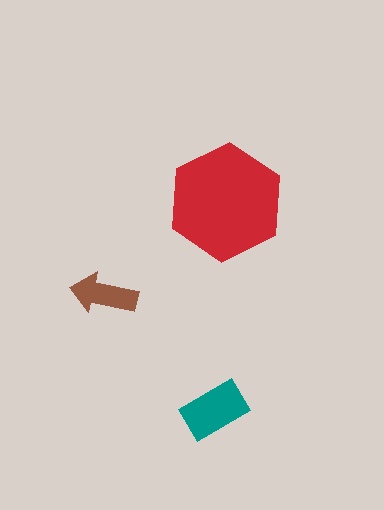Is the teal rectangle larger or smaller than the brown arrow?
Larger.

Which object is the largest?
The red hexagon.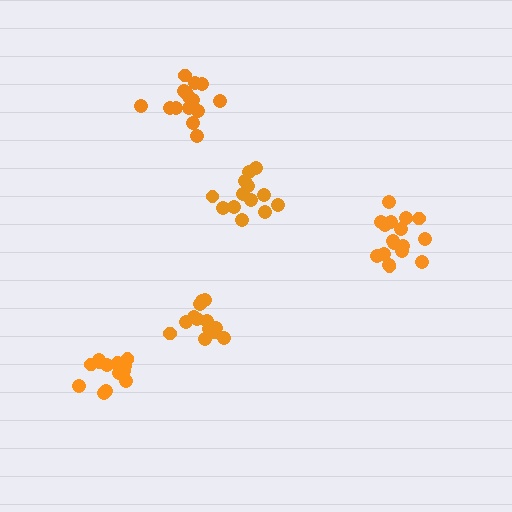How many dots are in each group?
Group 1: 13 dots, Group 2: 14 dots, Group 3: 15 dots, Group 4: 17 dots, Group 5: 13 dots (72 total).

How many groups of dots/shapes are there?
There are 5 groups.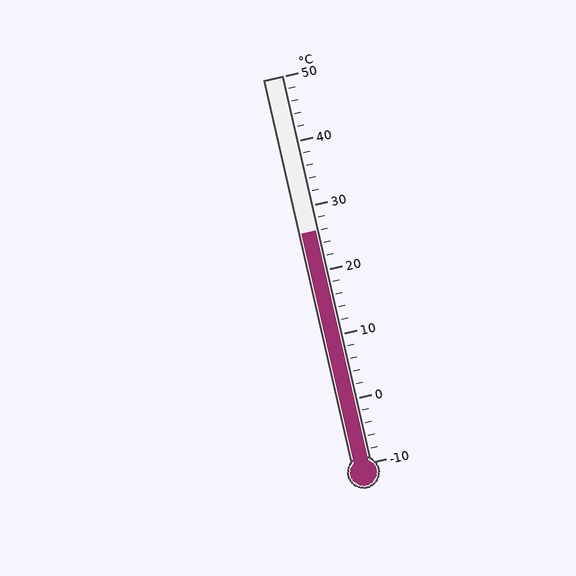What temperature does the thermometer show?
The thermometer shows approximately 26°C.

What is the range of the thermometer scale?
The thermometer scale ranges from -10°C to 50°C.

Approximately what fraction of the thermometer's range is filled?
The thermometer is filled to approximately 60% of its range.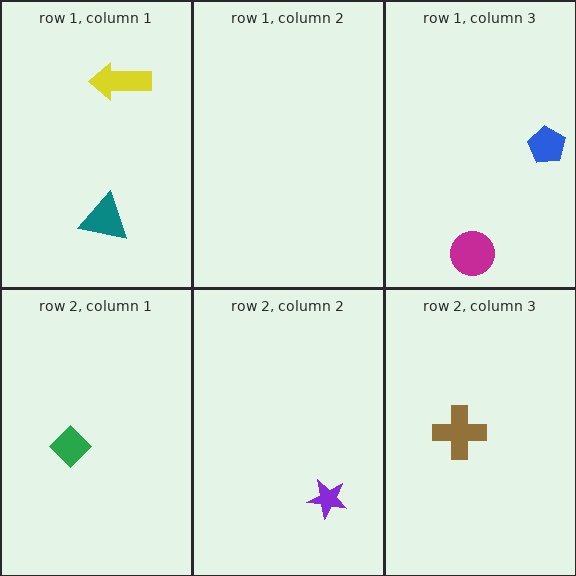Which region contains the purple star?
The row 2, column 2 region.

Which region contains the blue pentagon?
The row 1, column 3 region.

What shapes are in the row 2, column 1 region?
The green diamond.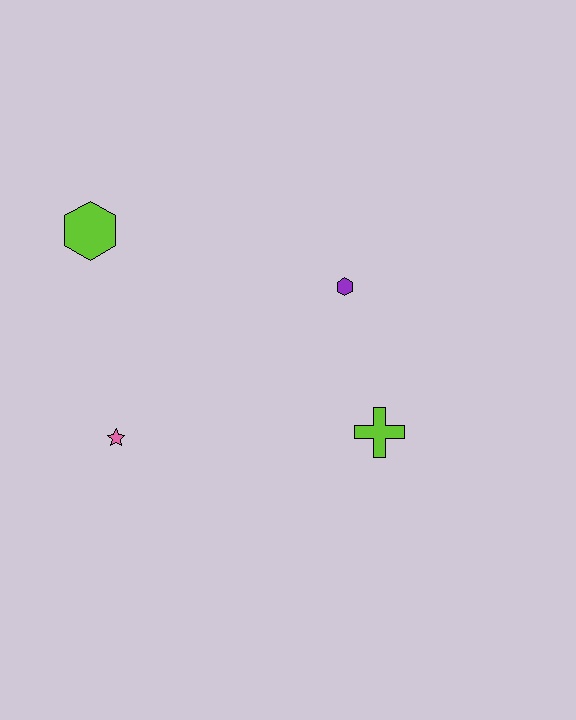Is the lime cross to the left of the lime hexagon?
No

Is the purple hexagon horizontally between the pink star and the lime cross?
Yes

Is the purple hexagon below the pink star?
No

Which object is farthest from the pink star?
The purple hexagon is farthest from the pink star.